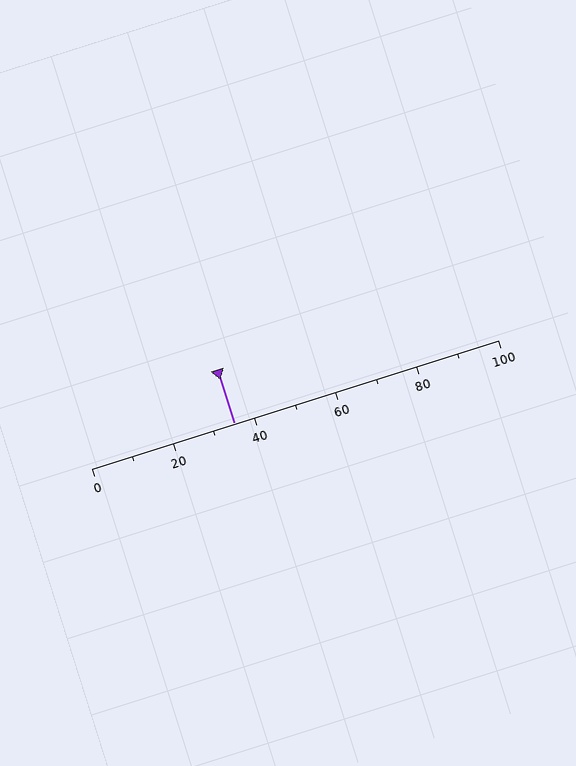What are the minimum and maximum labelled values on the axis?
The axis runs from 0 to 100.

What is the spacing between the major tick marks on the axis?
The major ticks are spaced 20 apart.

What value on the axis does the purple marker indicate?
The marker indicates approximately 35.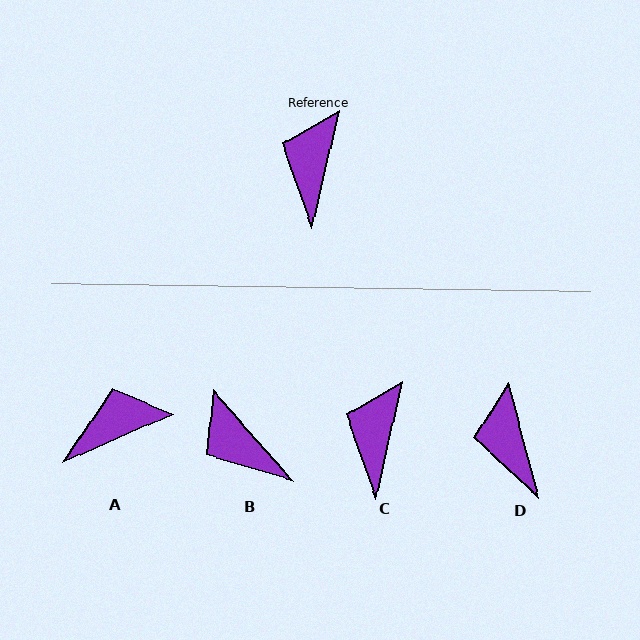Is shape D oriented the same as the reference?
No, it is off by about 28 degrees.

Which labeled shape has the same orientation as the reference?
C.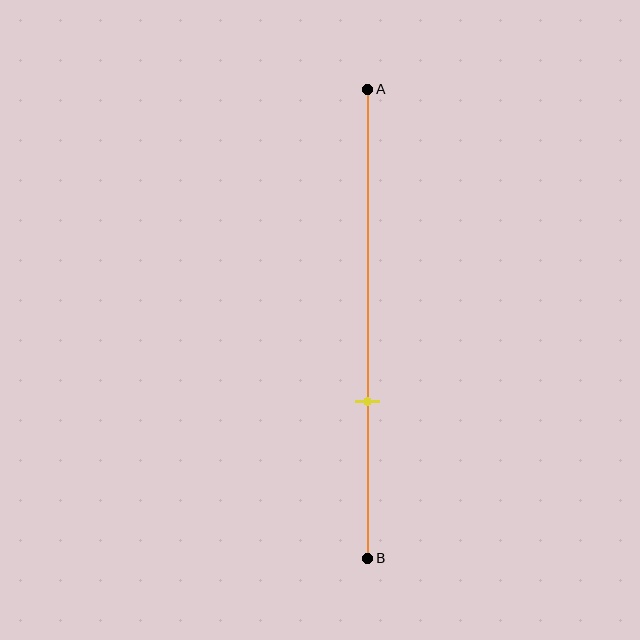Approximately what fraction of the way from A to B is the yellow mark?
The yellow mark is approximately 65% of the way from A to B.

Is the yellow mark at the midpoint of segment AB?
No, the mark is at about 65% from A, not at the 50% midpoint.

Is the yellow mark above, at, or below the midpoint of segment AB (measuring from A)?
The yellow mark is below the midpoint of segment AB.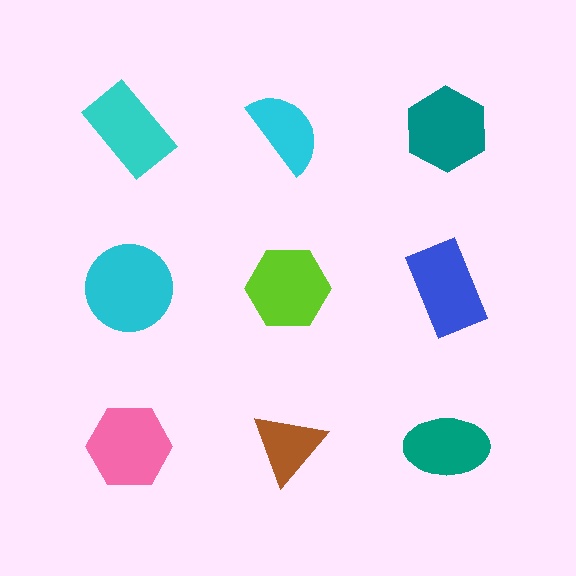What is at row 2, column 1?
A cyan circle.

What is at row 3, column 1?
A pink hexagon.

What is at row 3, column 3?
A teal ellipse.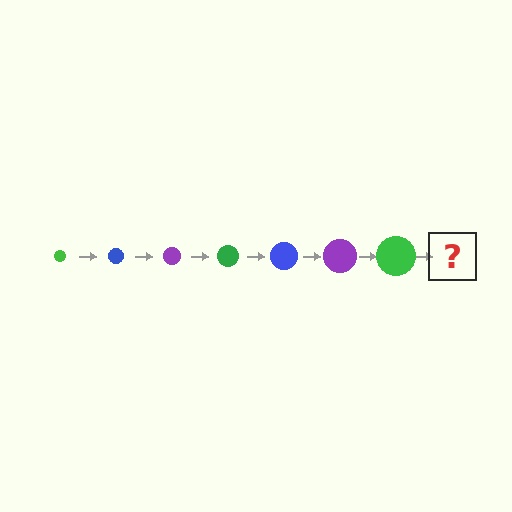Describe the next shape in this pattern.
It should be a blue circle, larger than the previous one.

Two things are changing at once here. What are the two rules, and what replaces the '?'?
The two rules are that the circle grows larger each step and the color cycles through green, blue, and purple. The '?' should be a blue circle, larger than the previous one.